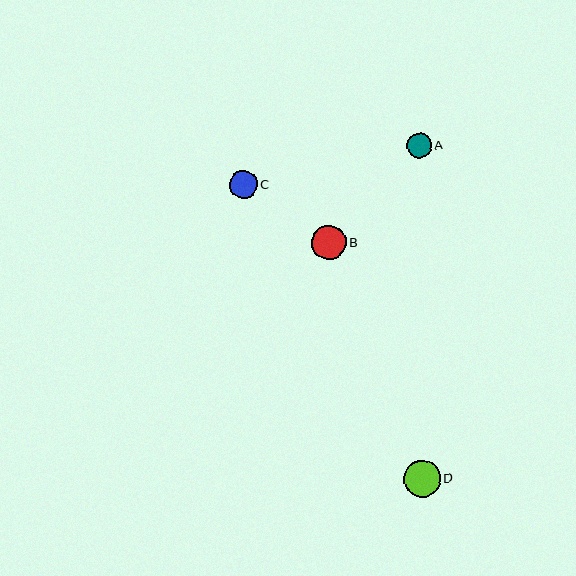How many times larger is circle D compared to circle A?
Circle D is approximately 1.5 times the size of circle A.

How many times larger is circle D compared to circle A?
Circle D is approximately 1.5 times the size of circle A.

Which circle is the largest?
Circle D is the largest with a size of approximately 37 pixels.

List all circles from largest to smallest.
From largest to smallest: D, B, C, A.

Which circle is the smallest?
Circle A is the smallest with a size of approximately 24 pixels.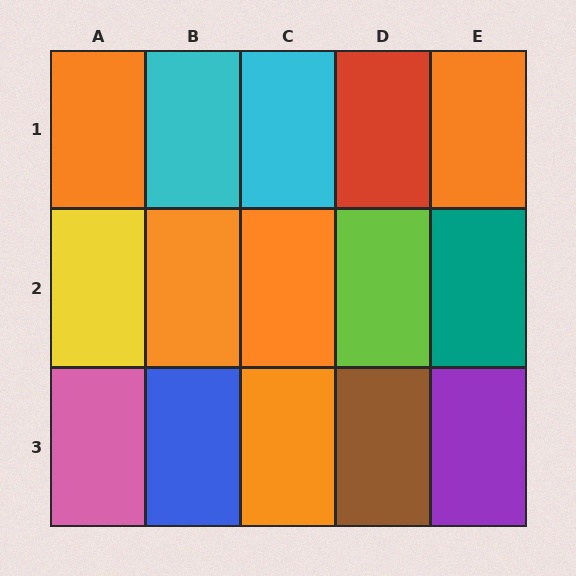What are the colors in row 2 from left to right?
Yellow, orange, orange, lime, teal.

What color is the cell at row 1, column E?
Orange.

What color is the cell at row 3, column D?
Brown.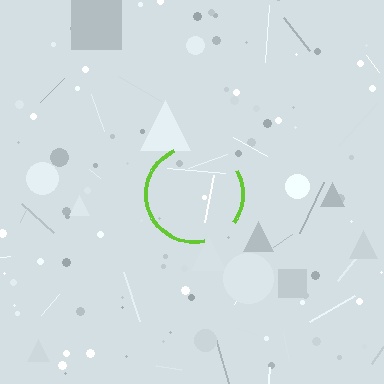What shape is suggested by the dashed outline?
The dashed outline suggests a circle.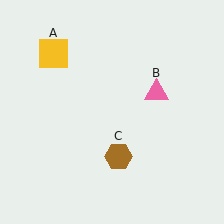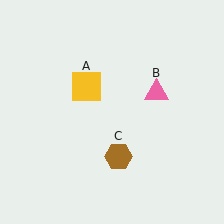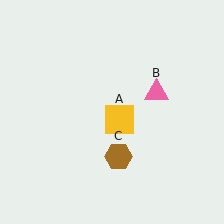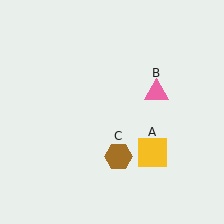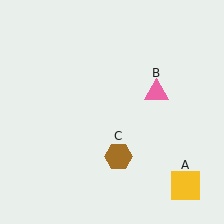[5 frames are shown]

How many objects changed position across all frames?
1 object changed position: yellow square (object A).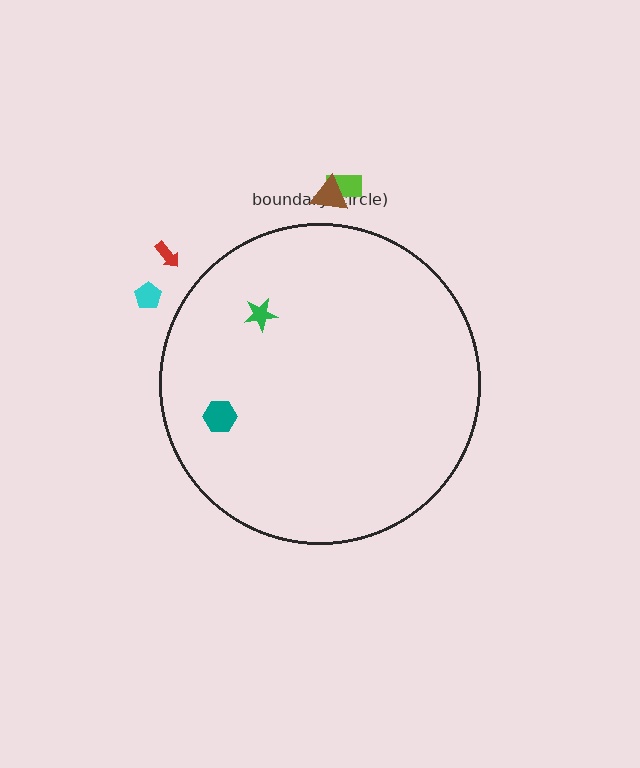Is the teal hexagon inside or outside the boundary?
Inside.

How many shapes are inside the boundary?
2 inside, 4 outside.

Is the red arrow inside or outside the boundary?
Outside.